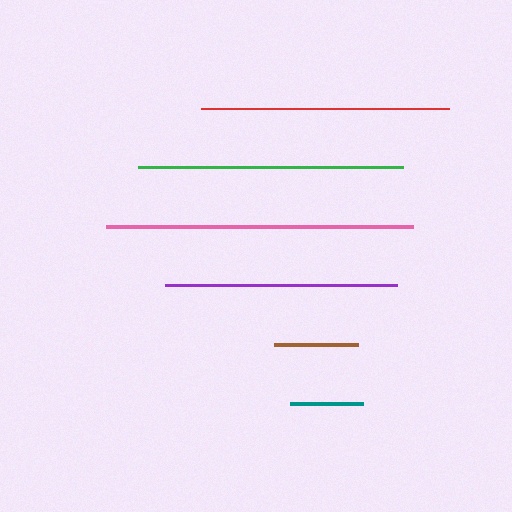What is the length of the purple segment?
The purple segment is approximately 232 pixels long.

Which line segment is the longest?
The pink line is the longest at approximately 307 pixels.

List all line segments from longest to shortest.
From longest to shortest: pink, green, red, purple, brown, teal.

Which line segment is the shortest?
The teal line is the shortest at approximately 73 pixels.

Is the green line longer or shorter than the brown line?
The green line is longer than the brown line.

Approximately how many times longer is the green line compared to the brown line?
The green line is approximately 3.2 times the length of the brown line.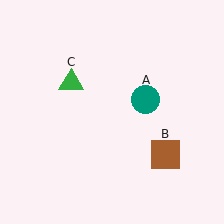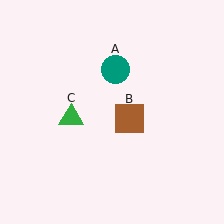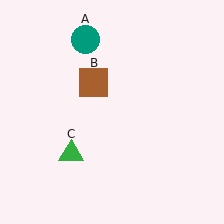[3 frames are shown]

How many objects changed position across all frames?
3 objects changed position: teal circle (object A), brown square (object B), green triangle (object C).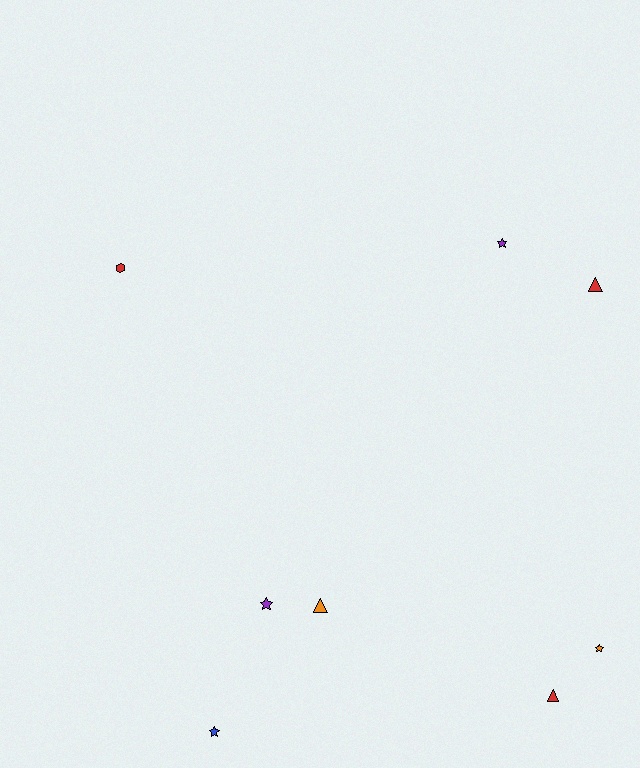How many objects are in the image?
There are 8 objects.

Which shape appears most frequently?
Star, with 4 objects.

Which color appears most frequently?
Red, with 3 objects.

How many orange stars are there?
There is 1 orange star.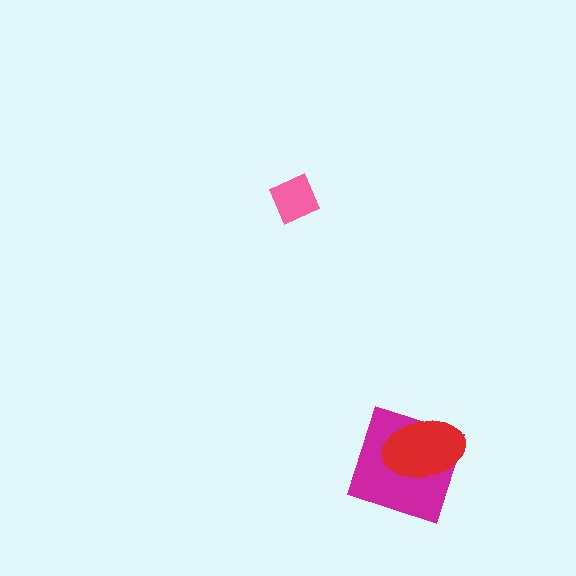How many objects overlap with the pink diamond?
0 objects overlap with the pink diamond.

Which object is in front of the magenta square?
The red ellipse is in front of the magenta square.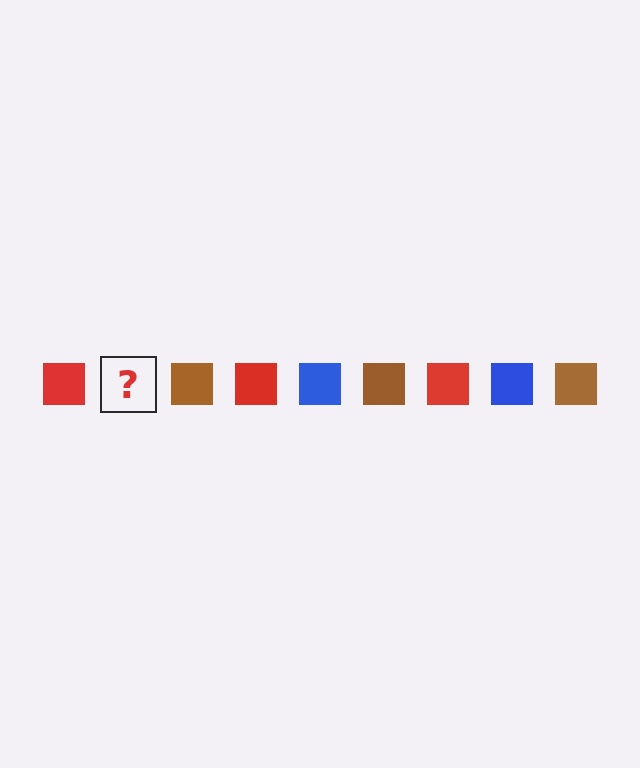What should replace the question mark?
The question mark should be replaced with a blue square.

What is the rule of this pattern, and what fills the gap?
The rule is that the pattern cycles through red, blue, brown squares. The gap should be filled with a blue square.